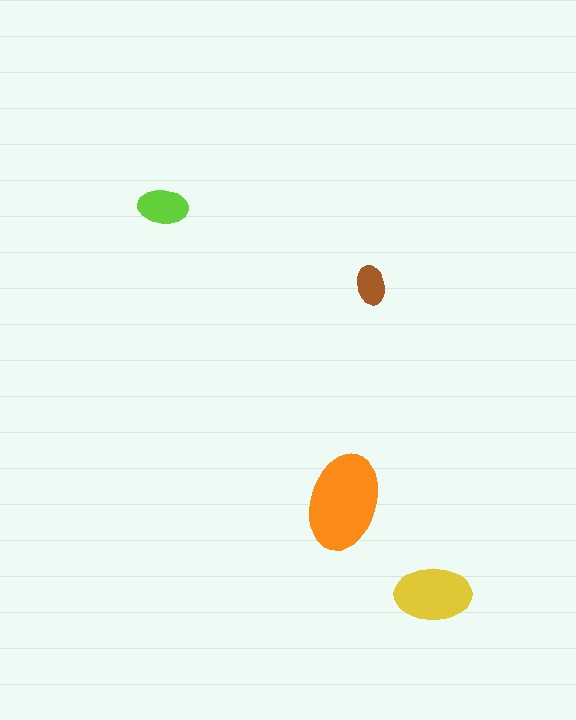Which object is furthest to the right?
The yellow ellipse is rightmost.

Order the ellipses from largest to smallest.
the orange one, the yellow one, the lime one, the brown one.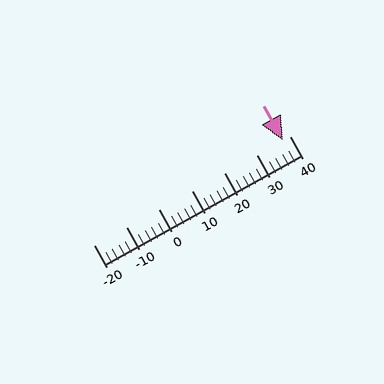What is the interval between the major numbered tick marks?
The major tick marks are spaced 10 units apart.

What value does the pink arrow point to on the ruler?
The pink arrow points to approximately 38.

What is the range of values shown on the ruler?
The ruler shows values from -20 to 40.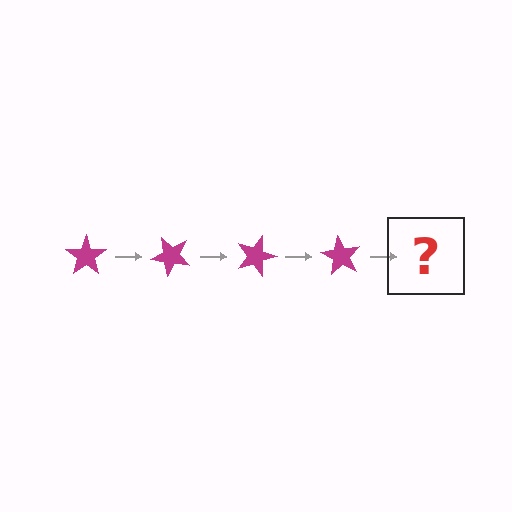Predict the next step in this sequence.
The next step is a magenta star rotated 180 degrees.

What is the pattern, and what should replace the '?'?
The pattern is that the star rotates 45 degrees each step. The '?' should be a magenta star rotated 180 degrees.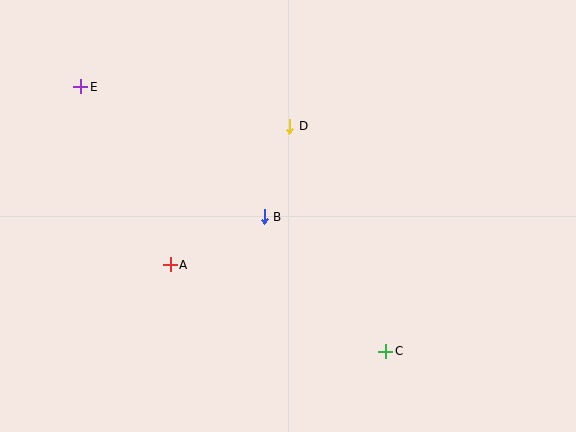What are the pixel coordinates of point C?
Point C is at (386, 351).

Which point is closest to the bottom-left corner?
Point A is closest to the bottom-left corner.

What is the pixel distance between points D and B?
The distance between D and B is 94 pixels.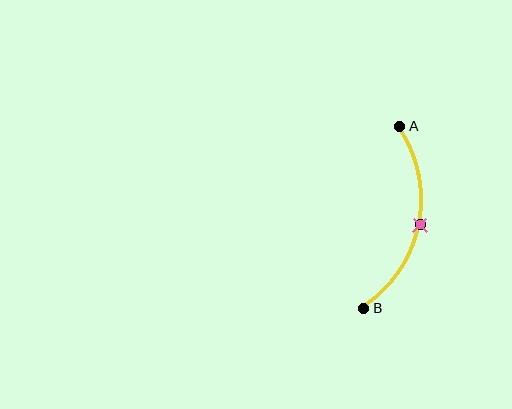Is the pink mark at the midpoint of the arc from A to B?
Yes. The pink mark lies on the arc at equal arc-length from both A and B — it is the arc midpoint.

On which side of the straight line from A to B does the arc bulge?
The arc bulges to the right of the straight line connecting A and B.